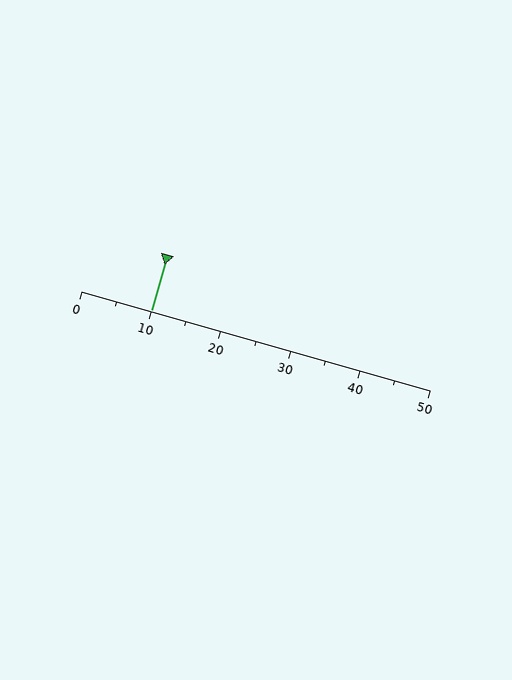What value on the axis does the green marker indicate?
The marker indicates approximately 10.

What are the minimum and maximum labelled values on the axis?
The axis runs from 0 to 50.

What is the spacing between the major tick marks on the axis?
The major ticks are spaced 10 apart.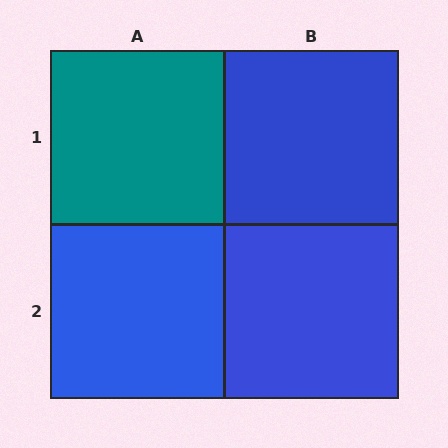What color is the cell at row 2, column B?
Blue.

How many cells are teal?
1 cell is teal.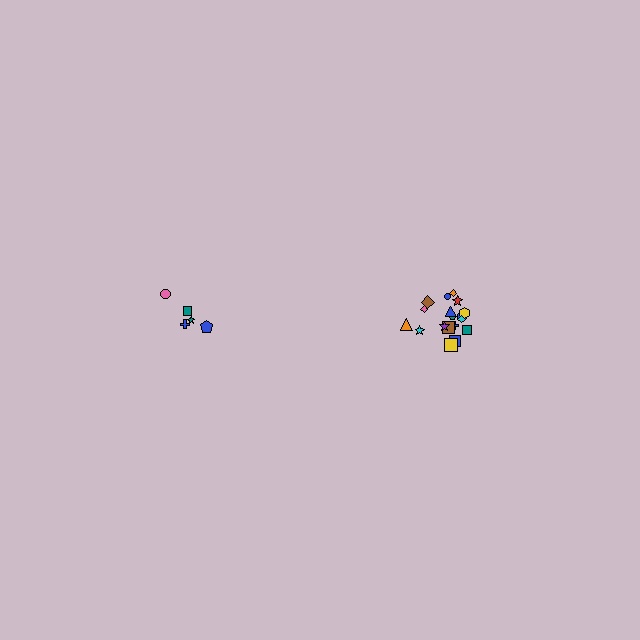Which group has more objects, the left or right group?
The right group.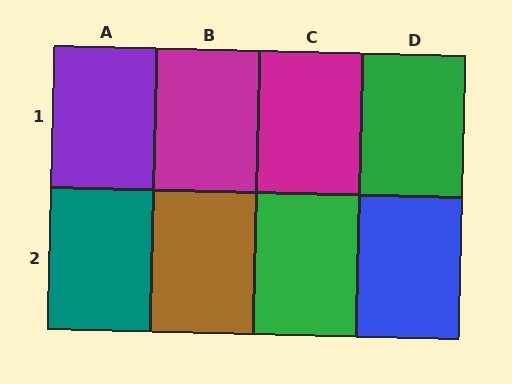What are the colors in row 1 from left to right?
Purple, magenta, magenta, green.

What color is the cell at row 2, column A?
Teal.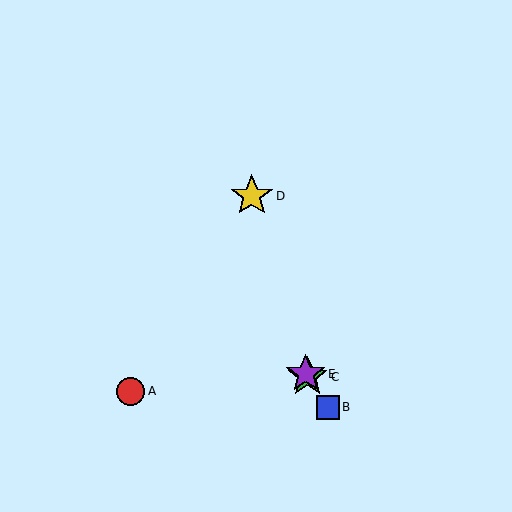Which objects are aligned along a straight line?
Objects B, C, E are aligned along a straight line.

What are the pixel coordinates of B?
Object B is at (328, 407).